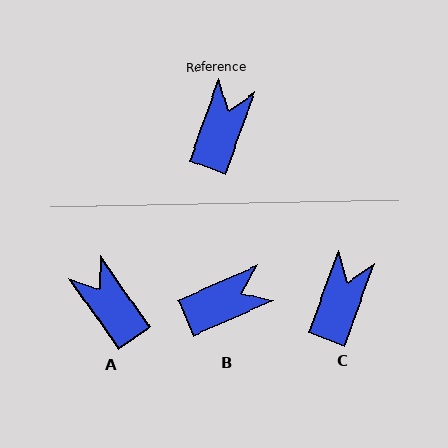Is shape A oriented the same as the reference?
No, it is off by about 55 degrees.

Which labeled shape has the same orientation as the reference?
C.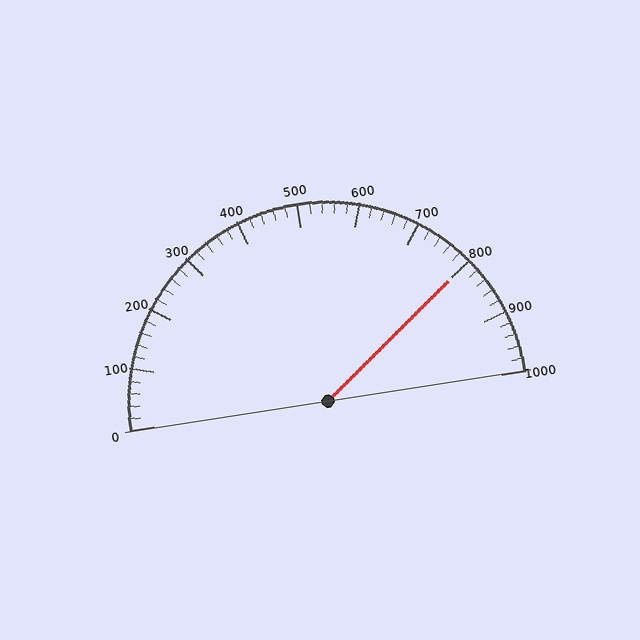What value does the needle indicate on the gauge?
The needle indicates approximately 800.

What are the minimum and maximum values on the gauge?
The gauge ranges from 0 to 1000.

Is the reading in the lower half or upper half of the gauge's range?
The reading is in the upper half of the range (0 to 1000).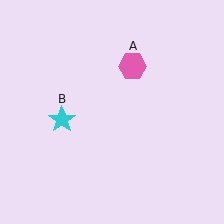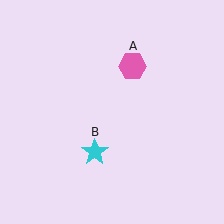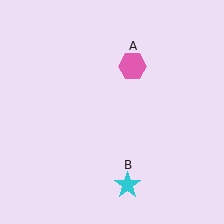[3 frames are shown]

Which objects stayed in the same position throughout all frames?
Pink hexagon (object A) remained stationary.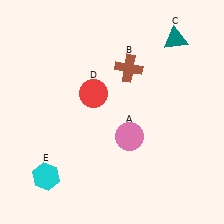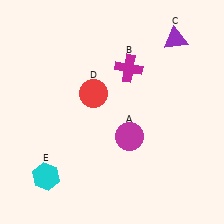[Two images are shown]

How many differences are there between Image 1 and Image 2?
There are 3 differences between the two images.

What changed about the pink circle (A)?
In Image 1, A is pink. In Image 2, it changed to magenta.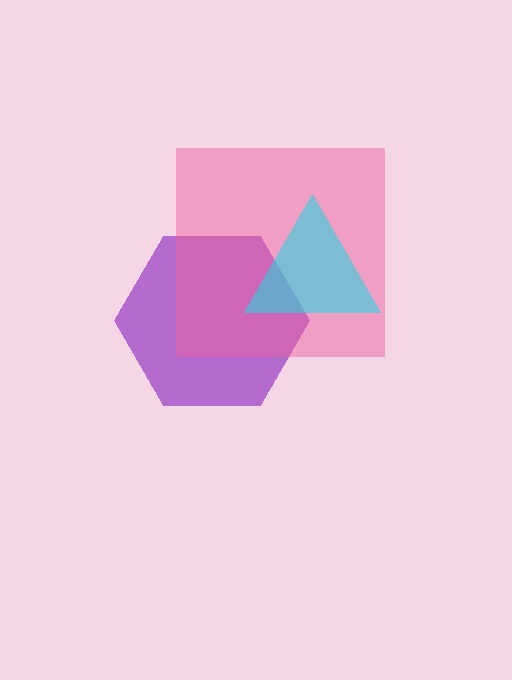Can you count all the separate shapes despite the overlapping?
Yes, there are 3 separate shapes.